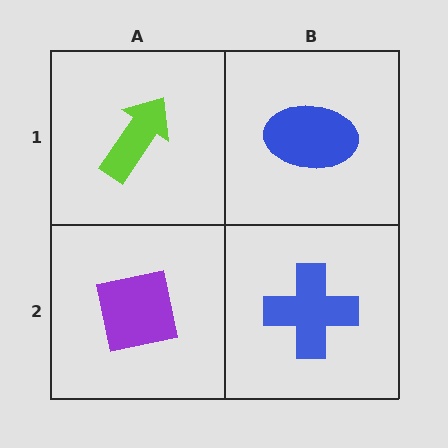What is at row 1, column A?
A lime arrow.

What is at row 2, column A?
A purple square.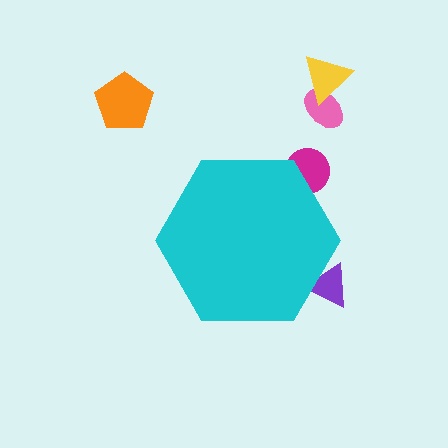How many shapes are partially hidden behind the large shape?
2 shapes are partially hidden.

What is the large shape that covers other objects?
A cyan hexagon.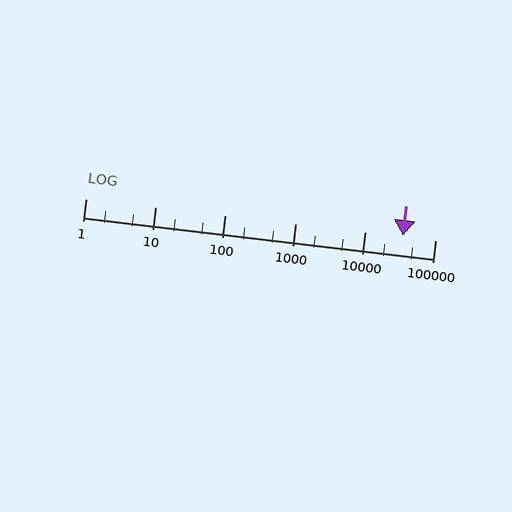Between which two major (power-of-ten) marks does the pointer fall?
The pointer is between 10000 and 100000.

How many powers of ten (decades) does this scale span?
The scale spans 5 decades, from 1 to 100000.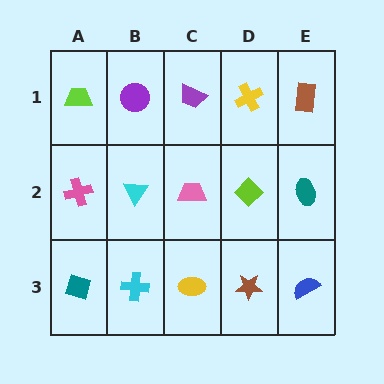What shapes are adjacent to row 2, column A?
A lime trapezoid (row 1, column A), a teal diamond (row 3, column A), a cyan triangle (row 2, column B).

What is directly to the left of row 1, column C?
A purple circle.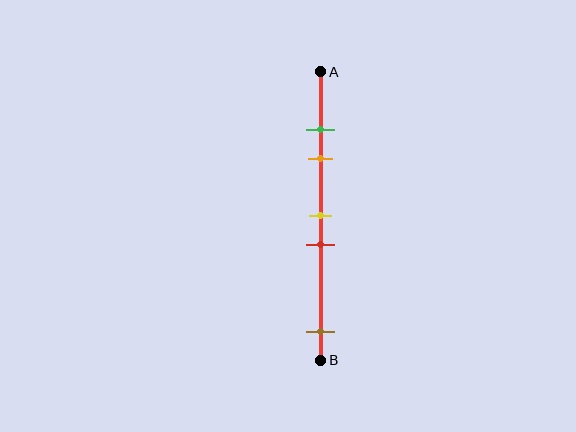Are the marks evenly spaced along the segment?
No, the marks are not evenly spaced.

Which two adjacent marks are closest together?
The green and orange marks are the closest adjacent pair.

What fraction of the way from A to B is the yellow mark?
The yellow mark is approximately 50% (0.5) of the way from A to B.